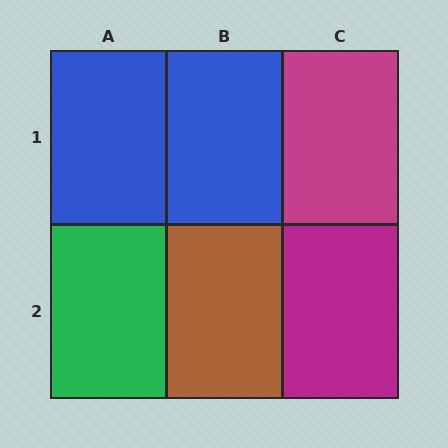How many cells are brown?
1 cell is brown.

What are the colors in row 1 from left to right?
Blue, blue, magenta.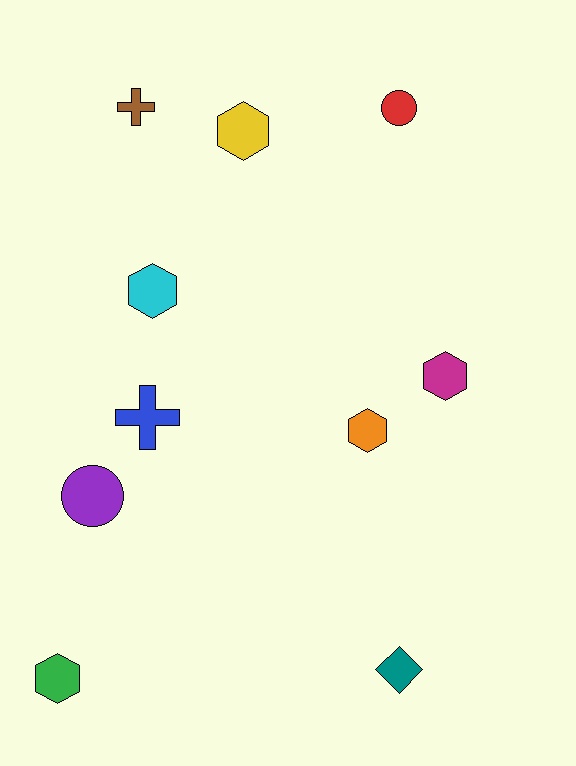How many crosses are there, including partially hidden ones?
There are 2 crosses.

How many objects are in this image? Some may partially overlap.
There are 10 objects.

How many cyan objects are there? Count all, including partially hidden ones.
There is 1 cyan object.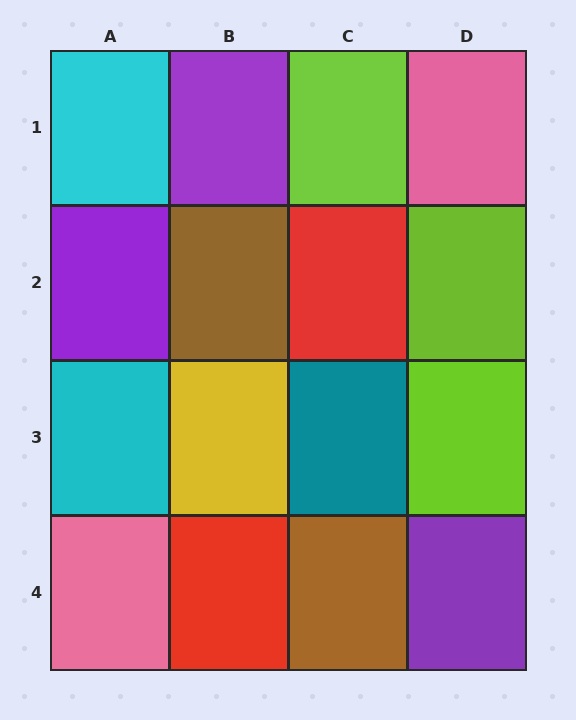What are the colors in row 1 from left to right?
Cyan, purple, lime, pink.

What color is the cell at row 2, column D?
Lime.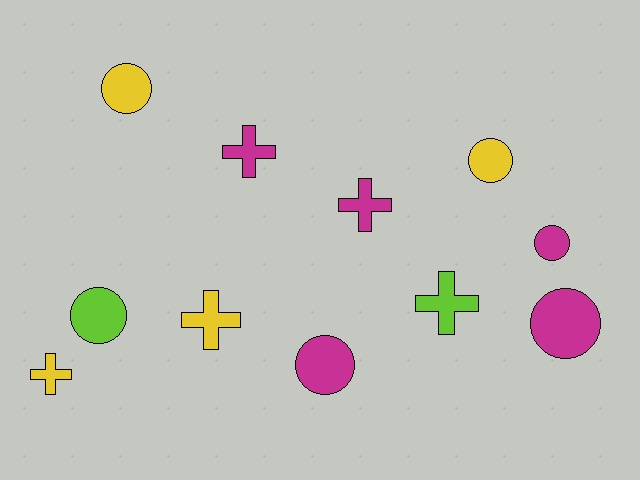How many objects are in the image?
There are 11 objects.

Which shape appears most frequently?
Circle, with 6 objects.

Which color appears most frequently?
Magenta, with 5 objects.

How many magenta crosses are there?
There are 2 magenta crosses.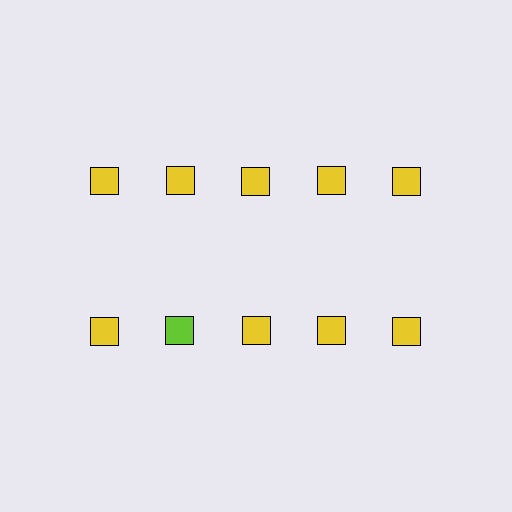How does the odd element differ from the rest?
It has a different color: lime instead of yellow.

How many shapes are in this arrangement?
There are 10 shapes arranged in a grid pattern.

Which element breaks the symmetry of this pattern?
The lime square in the second row, second from left column breaks the symmetry. All other shapes are yellow squares.